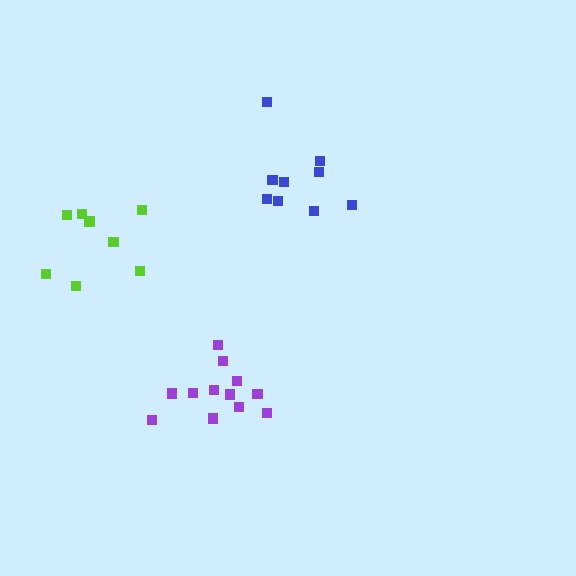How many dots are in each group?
Group 1: 12 dots, Group 2: 9 dots, Group 3: 8 dots (29 total).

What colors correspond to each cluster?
The clusters are colored: purple, blue, lime.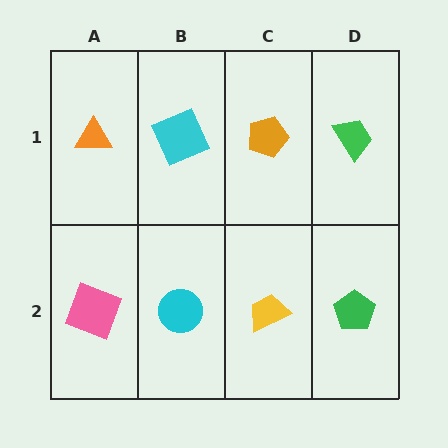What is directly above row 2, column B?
A cyan square.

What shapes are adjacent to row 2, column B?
A cyan square (row 1, column B), a pink square (row 2, column A), a yellow trapezoid (row 2, column C).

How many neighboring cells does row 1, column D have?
2.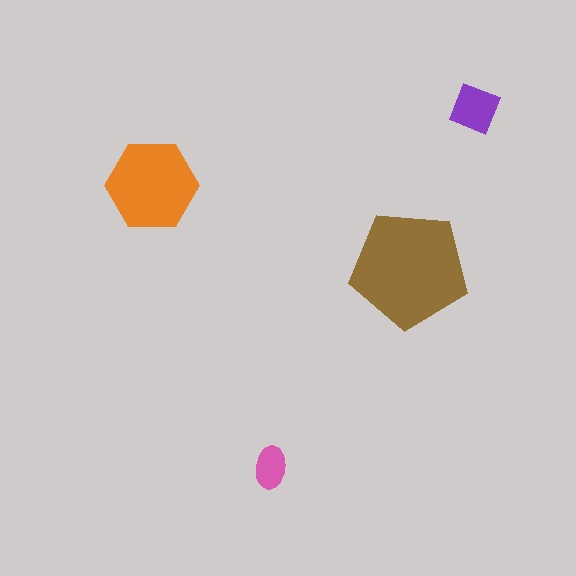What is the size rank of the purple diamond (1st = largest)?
3rd.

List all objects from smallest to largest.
The pink ellipse, the purple diamond, the orange hexagon, the brown pentagon.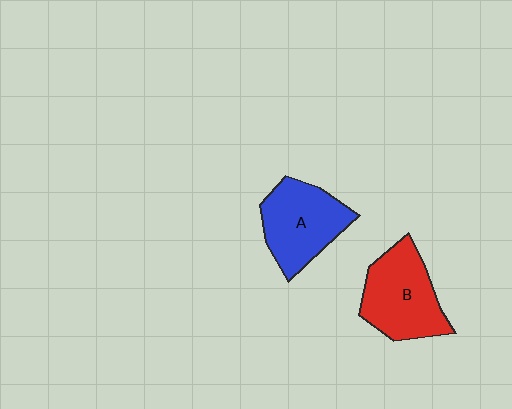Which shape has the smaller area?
Shape A (blue).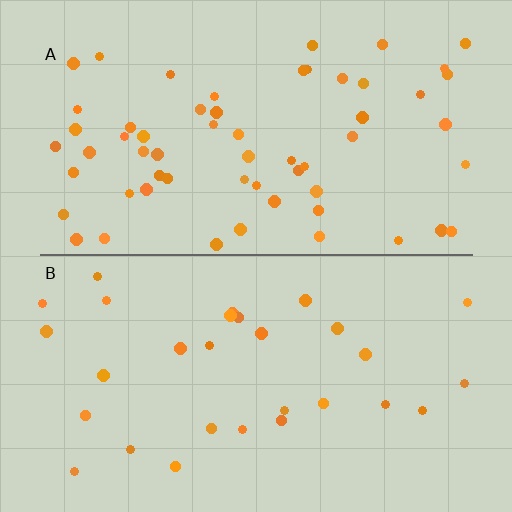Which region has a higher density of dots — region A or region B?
A (the top).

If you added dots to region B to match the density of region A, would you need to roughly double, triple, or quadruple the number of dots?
Approximately double.